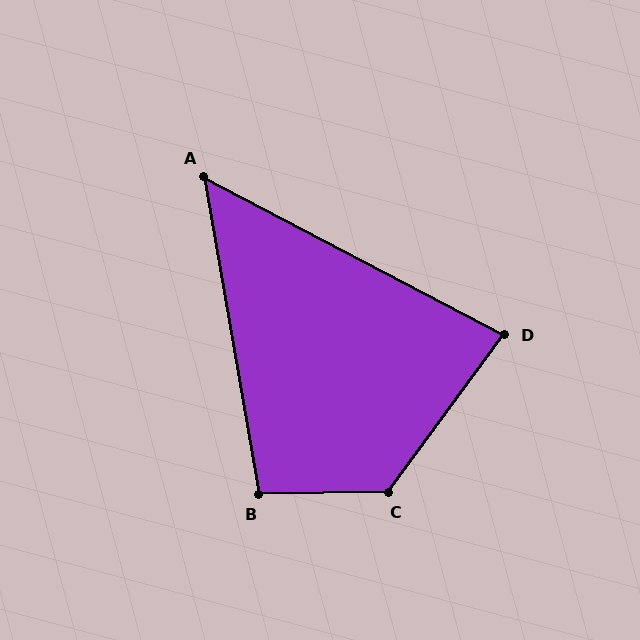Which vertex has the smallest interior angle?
A, at approximately 53 degrees.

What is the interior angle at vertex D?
Approximately 81 degrees (acute).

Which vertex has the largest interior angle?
C, at approximately 127 degrees.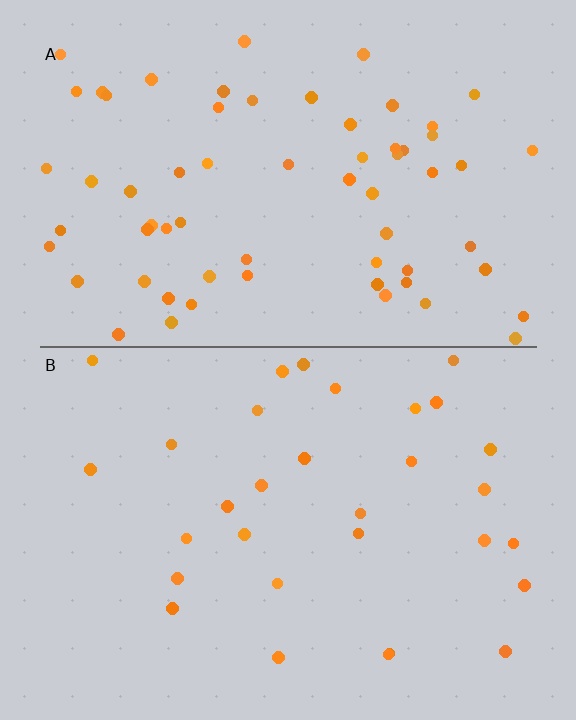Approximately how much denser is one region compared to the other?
Approximately 2.1× — region A over region B.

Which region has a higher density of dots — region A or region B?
A (the top).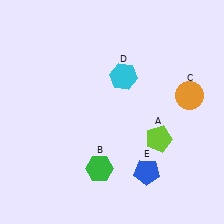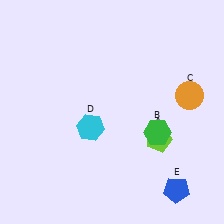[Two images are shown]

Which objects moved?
The objects that moved are: the green hexagon (B), the cyan hexagon (D), the blue pentagon (E).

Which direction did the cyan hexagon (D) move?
The cyan hexagon (D) moved down.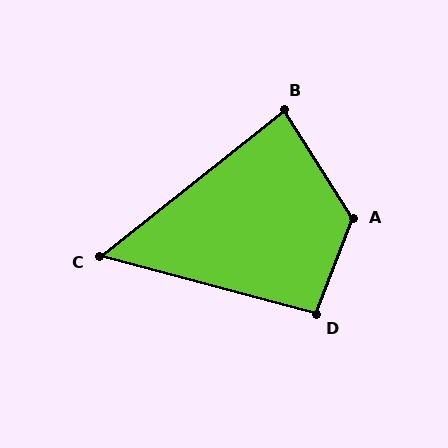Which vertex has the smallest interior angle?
C, at approximately 53 degrees.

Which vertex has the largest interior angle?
A, at approximately 127 degrees.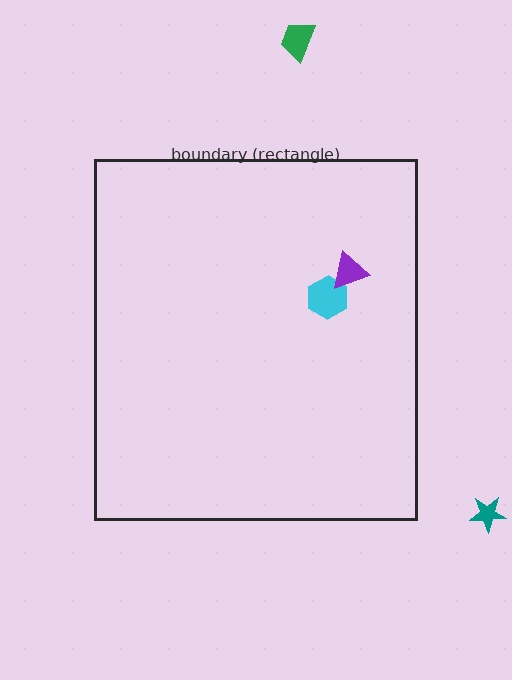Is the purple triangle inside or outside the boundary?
Inside.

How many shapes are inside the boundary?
2 inside, 2 outside.